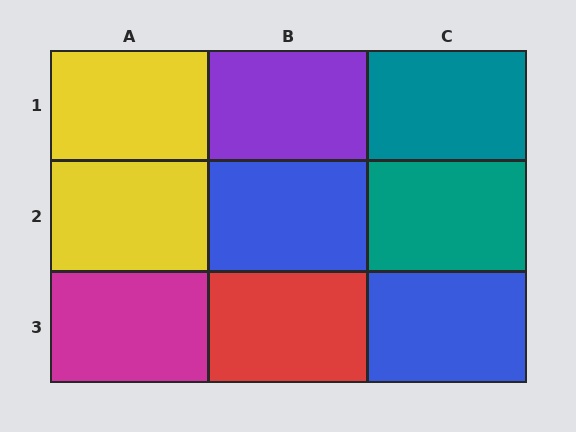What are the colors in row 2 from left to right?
Yellow, blue, teal.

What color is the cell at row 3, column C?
Blue.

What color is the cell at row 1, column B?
Purple.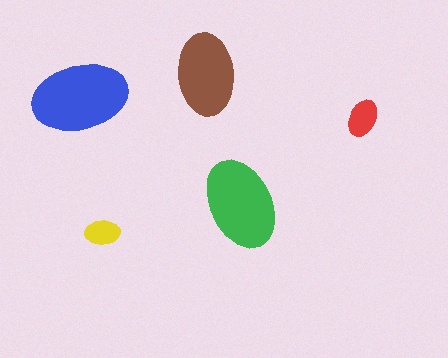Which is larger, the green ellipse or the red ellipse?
The green one.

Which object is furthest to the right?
The red ellipse is rightmost.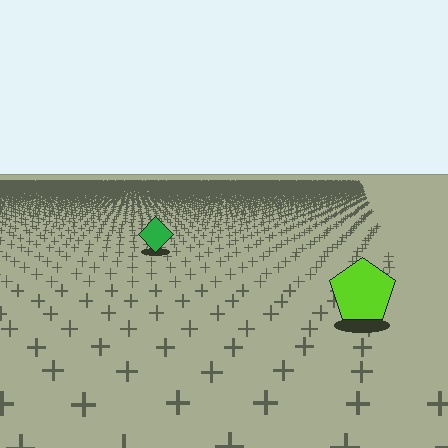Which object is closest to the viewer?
The lime pentagon is closest. The texture marks near it are larger and more spread out.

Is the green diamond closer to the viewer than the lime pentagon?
No. The lime pentagon is closer — you can tell from the texture gradient: the ground texture is coarser near it.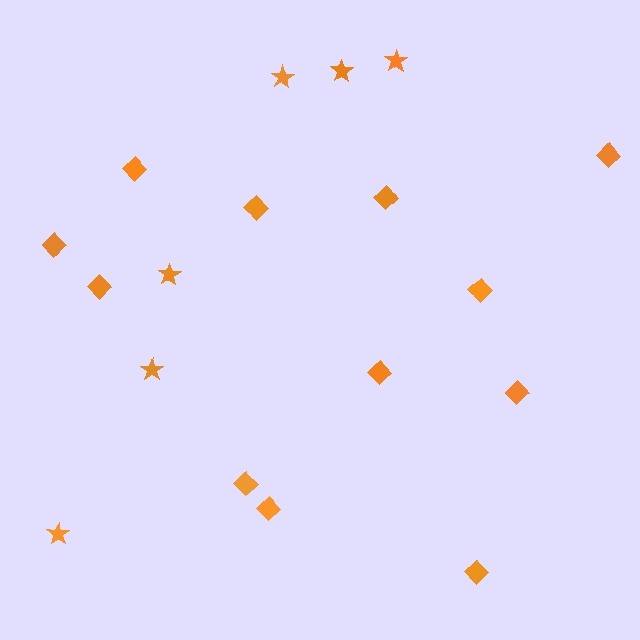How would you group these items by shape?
There are 2 groups: one group of stars (6) and one group of diamonds (12).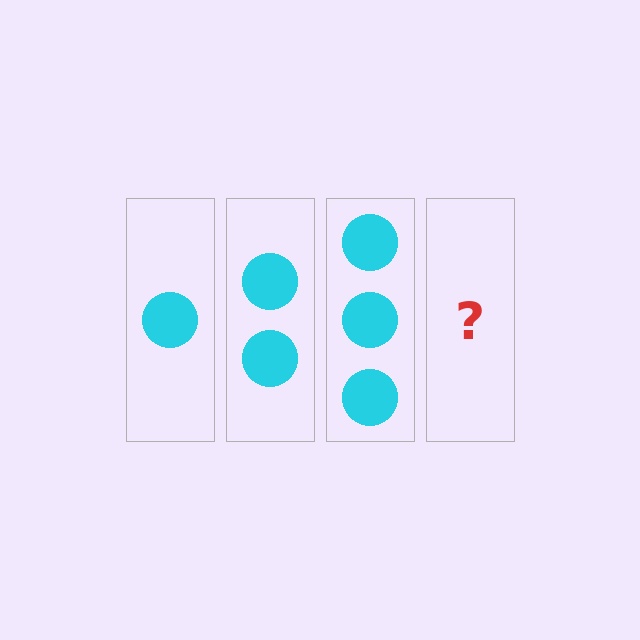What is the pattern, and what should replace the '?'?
The pattern is that each step adds one more circle. The '?' should be 4 circles.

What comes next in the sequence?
The next element should be 4 circles.